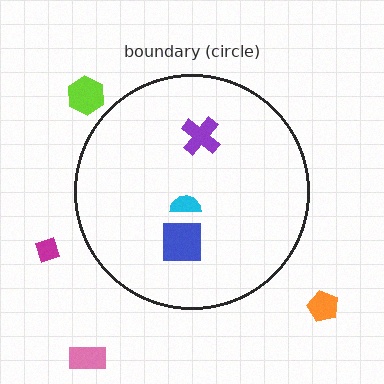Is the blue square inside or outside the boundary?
Inside.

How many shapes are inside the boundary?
3 inside, 4 outside.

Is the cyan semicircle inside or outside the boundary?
Inside.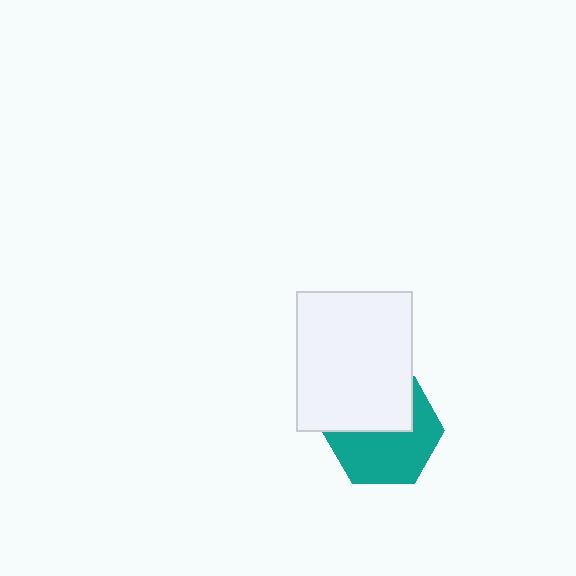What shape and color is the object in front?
The object in front is a white rectangle.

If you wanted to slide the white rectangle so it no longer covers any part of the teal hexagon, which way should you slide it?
Slide it up — that is the most direct way to separate the two shapes.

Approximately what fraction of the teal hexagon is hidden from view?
Roughly 43% of the teal hexagon is hidden behind the white rectangle.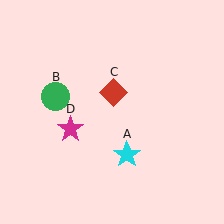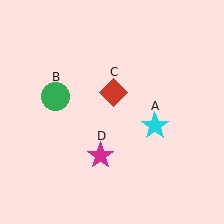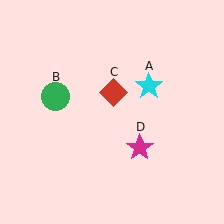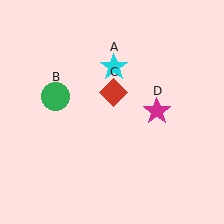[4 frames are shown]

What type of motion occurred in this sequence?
The cyan star (object A), magenta star (object D) rotated counterclockwise around the center of the scene.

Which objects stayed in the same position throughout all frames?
Green circle (object B) and red diamond (object C) remained stationary.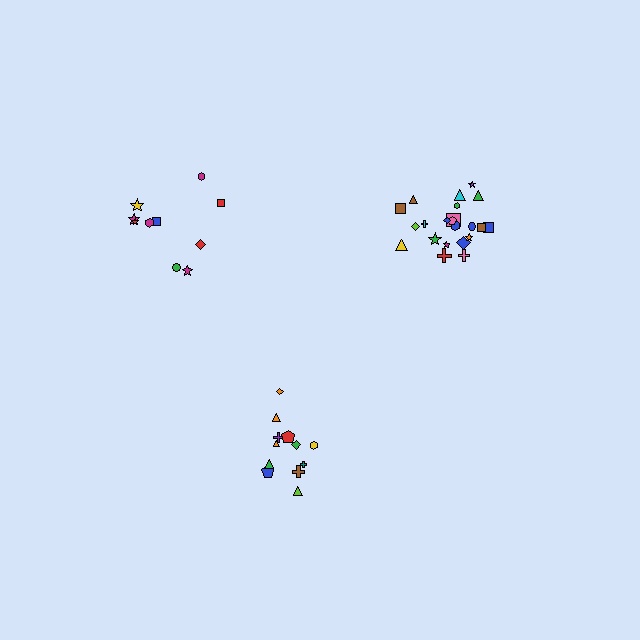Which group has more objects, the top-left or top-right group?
The top-right group.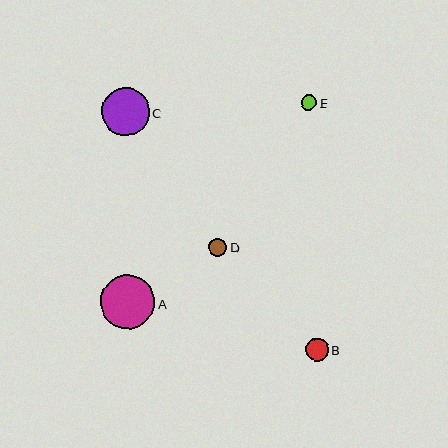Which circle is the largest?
Circle A is the largest with a size of approximately 54 pixels.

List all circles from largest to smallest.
From largest to smallest: A, C, B, D, E.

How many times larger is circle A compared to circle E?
Circle A is approximately 3.5 times the size of circle E.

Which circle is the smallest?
Circle E is the smallest with a size of approximately 16 pixels.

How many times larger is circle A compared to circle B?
Circle A is approximately 2.3 times the size of circle B.